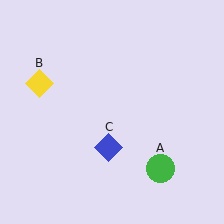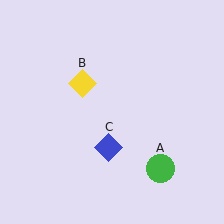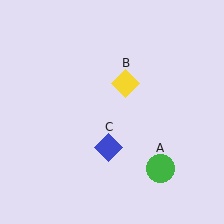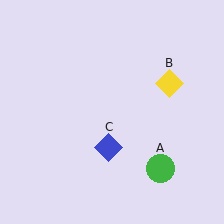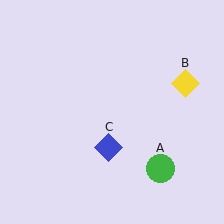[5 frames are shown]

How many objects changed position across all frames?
1 object changed position: yellow diamond (object B).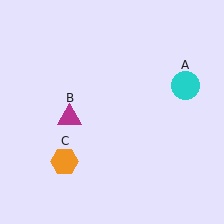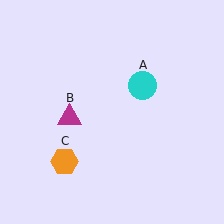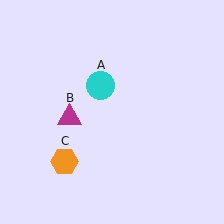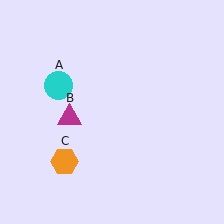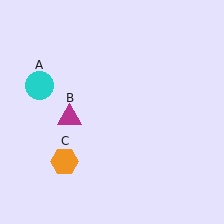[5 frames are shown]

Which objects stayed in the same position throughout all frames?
Magenta triangle (object B) and orange hexagon (object C) remained stationary.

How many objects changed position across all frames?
1 object changed position: cyan circle (object A).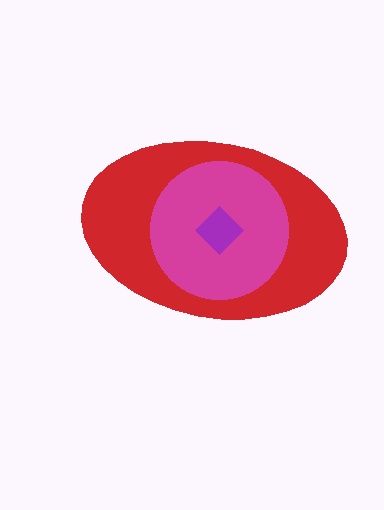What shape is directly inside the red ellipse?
The magenta circle.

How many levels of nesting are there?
3.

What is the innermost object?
The purple diamond.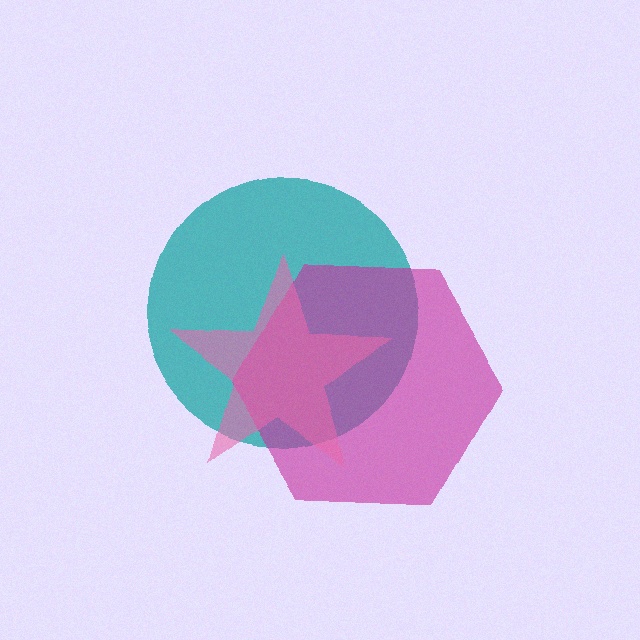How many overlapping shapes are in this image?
There are 3 overlapping shapes in the image.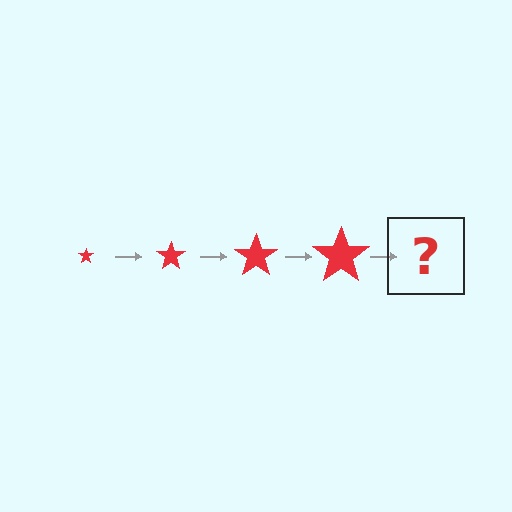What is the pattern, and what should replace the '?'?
The pattern is that the star gets progressively larger each step. The '?' should be a red star, larger than the previous one.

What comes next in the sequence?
The next element should be a red star, larger than the previous one.